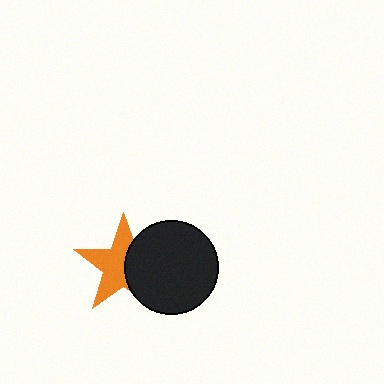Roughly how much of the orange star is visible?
About half of it is visible (roughly 58%).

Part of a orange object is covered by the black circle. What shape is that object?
It is a star.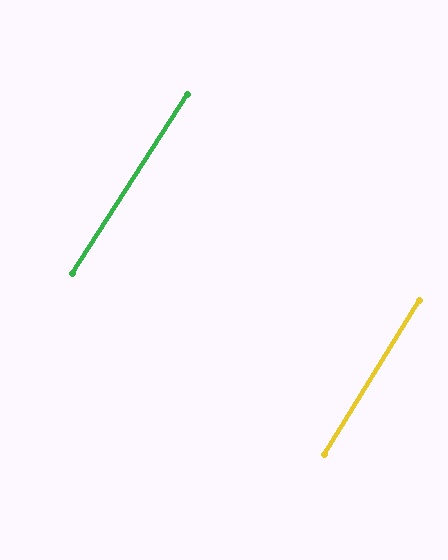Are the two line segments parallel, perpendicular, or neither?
Parallel — their directions differ by only 0.8°.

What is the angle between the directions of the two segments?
Approximately 1 degree.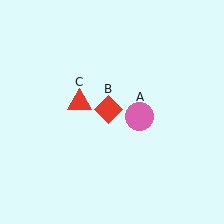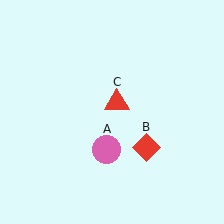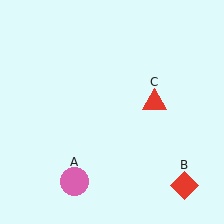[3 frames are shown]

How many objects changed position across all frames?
3 objects changed position: pink circle (object A), red diamond (object B), red triangle (object C).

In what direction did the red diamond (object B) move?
The red diamond (object B) moved down and to the right.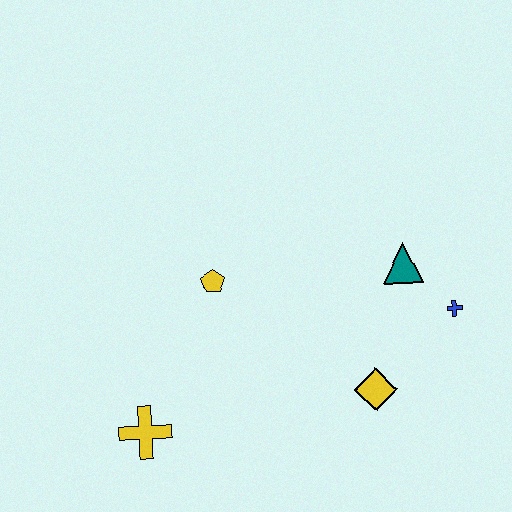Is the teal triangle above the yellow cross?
Yes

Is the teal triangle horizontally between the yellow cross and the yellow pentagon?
No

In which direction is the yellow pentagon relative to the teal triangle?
The yellow pentagon is to the left of the teal triangle.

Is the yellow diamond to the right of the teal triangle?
No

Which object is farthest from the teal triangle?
The yellow cross is farthest from the teal triangle.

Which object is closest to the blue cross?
The teal triangle is closest to the blue cross.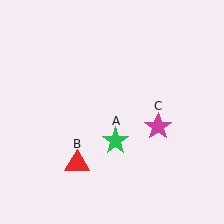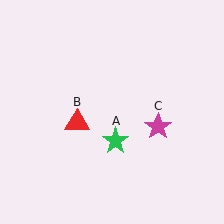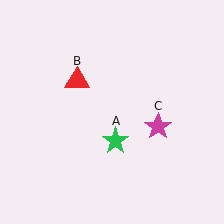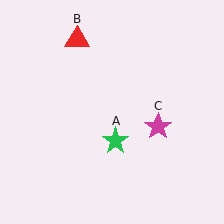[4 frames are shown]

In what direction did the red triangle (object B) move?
The red triangle (object B) moved up.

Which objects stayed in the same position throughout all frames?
Green star (object A) and magenta star (object C) remained stationary.